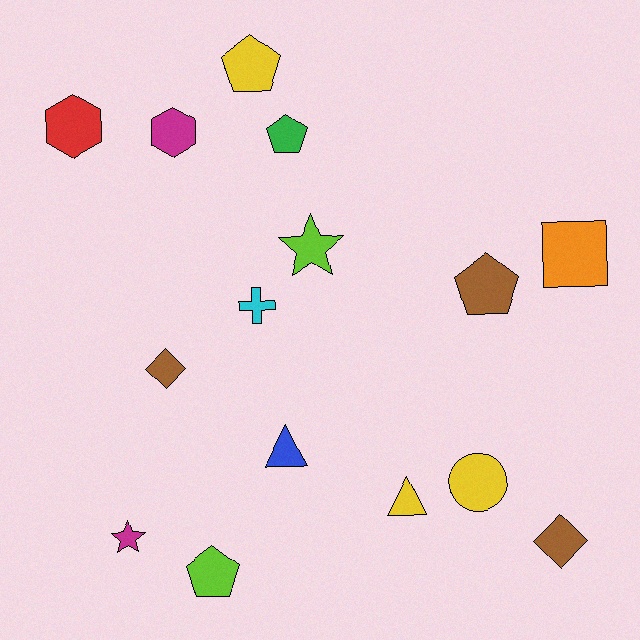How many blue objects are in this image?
There is 1 blue object.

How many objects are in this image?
There are 15 objects.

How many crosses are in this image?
There is 1 cross.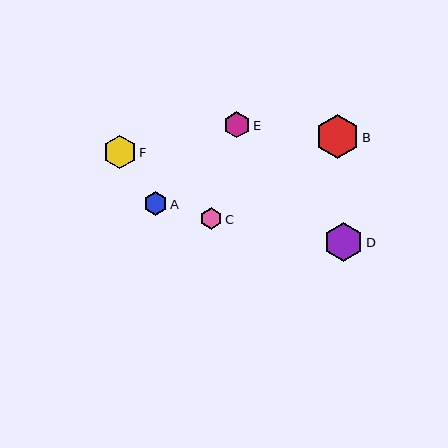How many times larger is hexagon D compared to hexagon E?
Hexagon D is approximately 1.5 times the size of hexagon E.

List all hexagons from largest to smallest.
From largest to smallest: B, D, F, E, A, C.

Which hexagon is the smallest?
Hexagon C is the smallest with a size of approximately 22 pixels.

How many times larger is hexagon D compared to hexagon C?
Hexagon D is approximately 1.8 times the size of hexagon C.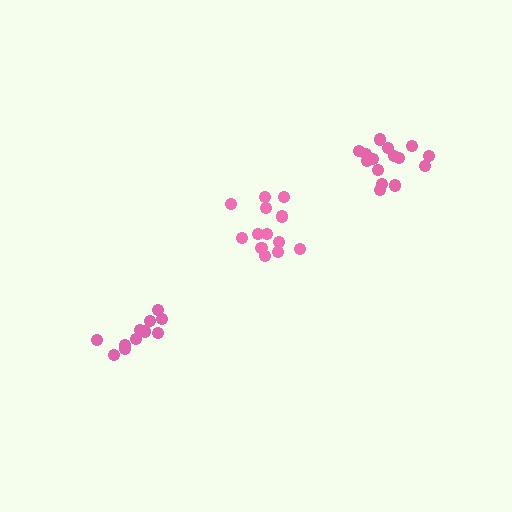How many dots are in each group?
Group 1: 11 dots, Group 2: 15 dots, Group 3: 13 dots (39 total).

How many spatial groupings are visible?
There are 3 spatial groupings.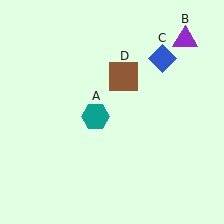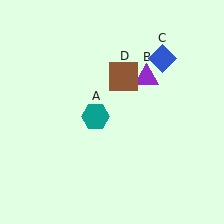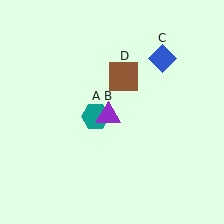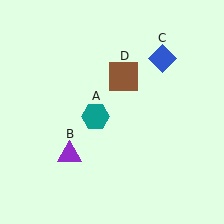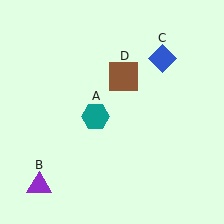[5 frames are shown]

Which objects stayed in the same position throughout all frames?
Teal hexagon (object A) and blue diamond (object C) and brown square (object D) remained stationary.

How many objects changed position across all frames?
1 object changed position: purple triangle (object B).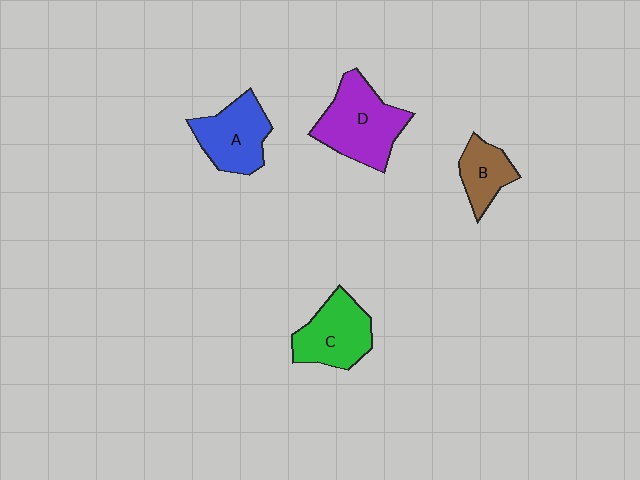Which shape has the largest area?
Shape D (purple).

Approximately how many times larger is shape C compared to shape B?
Approximately 1.5 times.